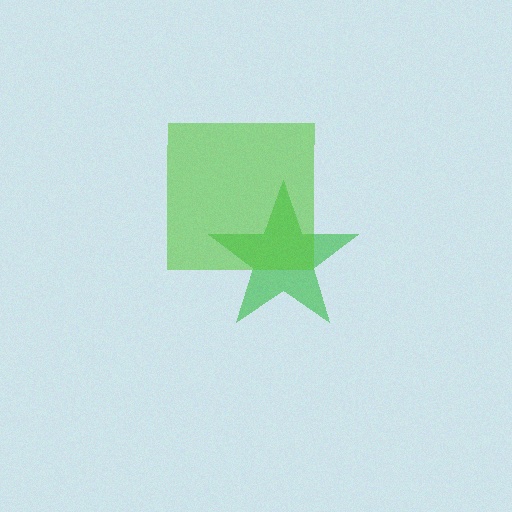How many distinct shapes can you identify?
There are 2 distinct shapes: a green star, a lime square.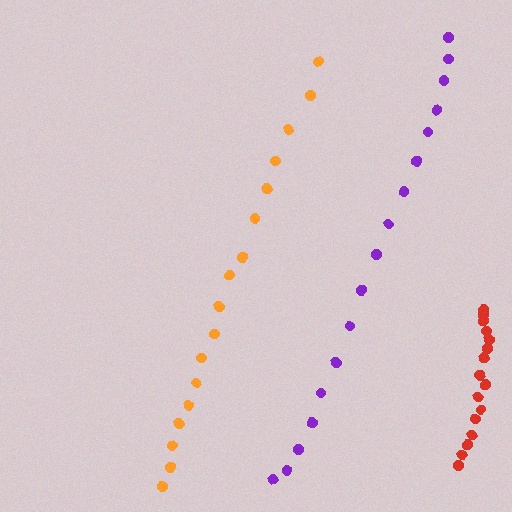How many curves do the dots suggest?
There are 3 distinct paths.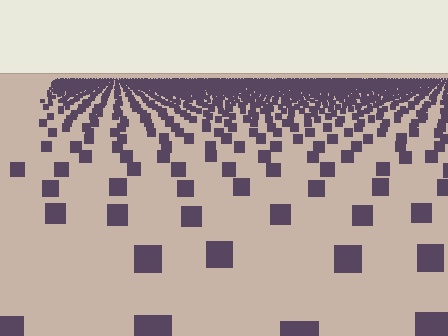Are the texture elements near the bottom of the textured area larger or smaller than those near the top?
Larger. Near the bottom, elements are closer to the viewer and appear at a bigger on-screen size.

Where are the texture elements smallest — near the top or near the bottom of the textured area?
Near the top.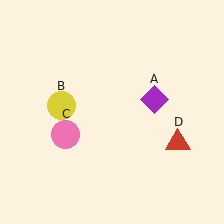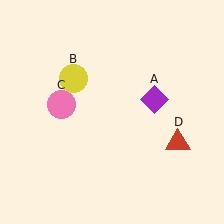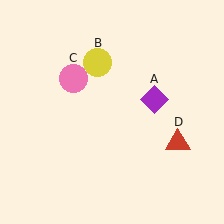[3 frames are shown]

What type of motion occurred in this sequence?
The yellow circle (object B), pink circle (object C) rotated clockwise around the center of the scene.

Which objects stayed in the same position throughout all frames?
Purple diamond (object A) and red triangle (object D) remained stationary.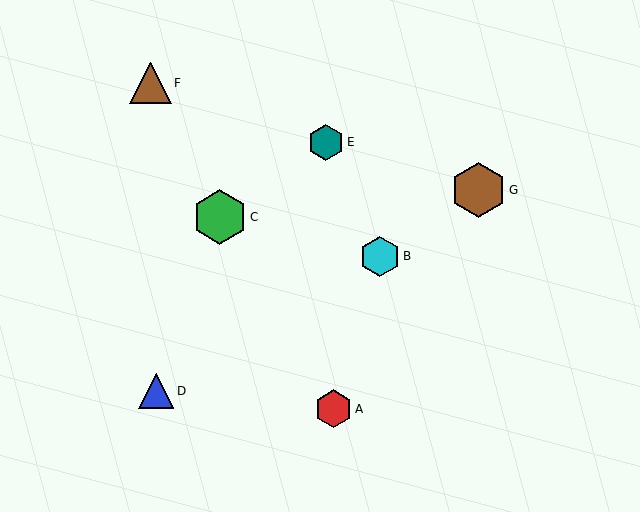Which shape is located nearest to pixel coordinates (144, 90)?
The brown triangle (labeled F) at (150, 83) is nearest to that location.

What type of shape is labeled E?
Shape E is a teal hexagon.